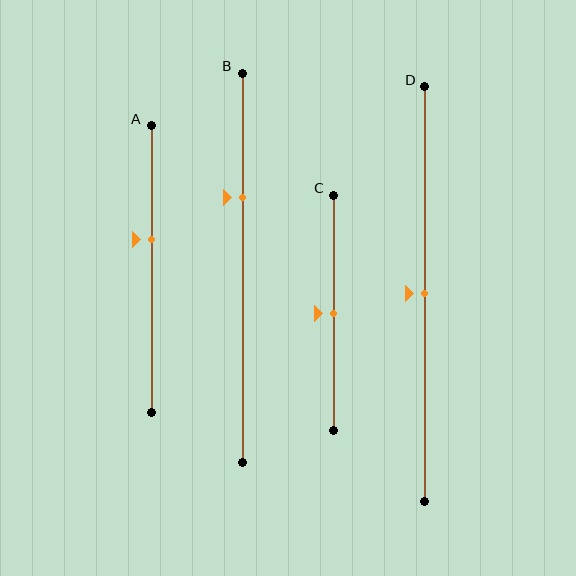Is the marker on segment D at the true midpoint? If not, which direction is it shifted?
Yes, the marker on segment D is at the true midpoint.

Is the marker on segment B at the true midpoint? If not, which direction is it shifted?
No, the marker on segment B is shifted upward by about 18% of the segment length.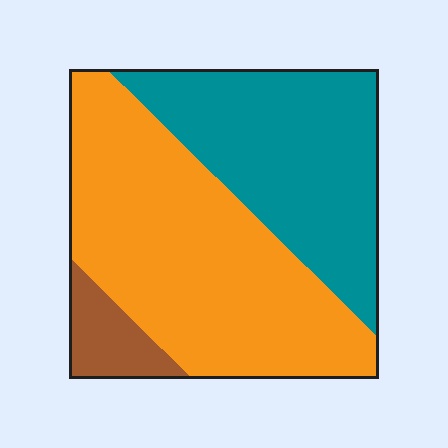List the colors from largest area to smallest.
From largest to smallest: orange, teal, brown.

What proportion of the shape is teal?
Teal takes up between a third and a half of the shape.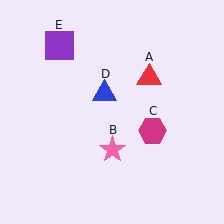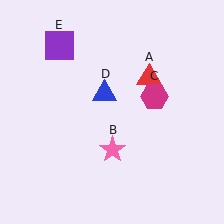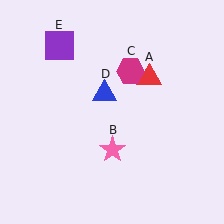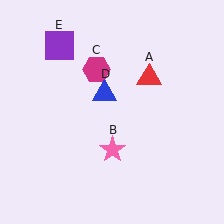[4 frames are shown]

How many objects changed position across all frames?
1 object changed position: magenta hexagon (object C).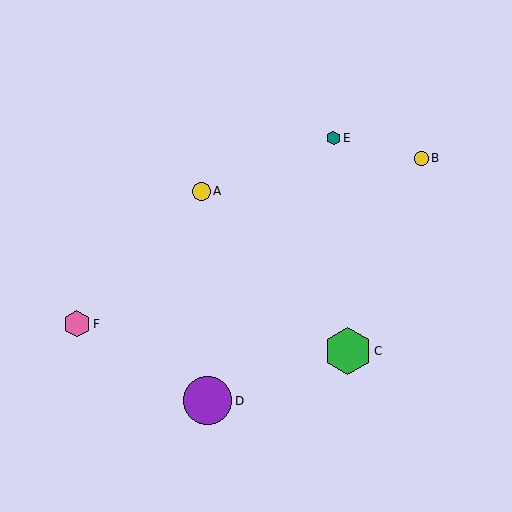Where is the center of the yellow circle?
The center of the yellow circle is at (201, 191).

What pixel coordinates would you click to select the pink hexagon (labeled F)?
Click at (77, 324) to select the pink hexagon F.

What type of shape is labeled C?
Shape C is a green hexagon.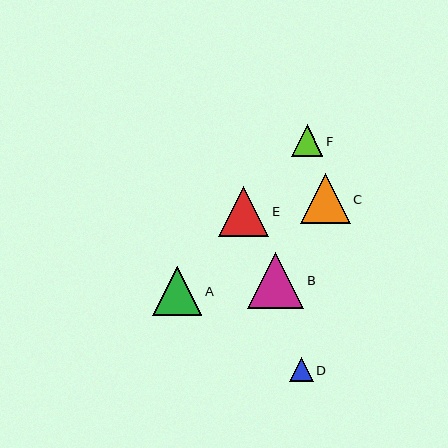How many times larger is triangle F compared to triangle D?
Triangle F is approximately 1.3 times the size of triangle D.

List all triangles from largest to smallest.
From largest to smallest: B, C, E, A, F, D.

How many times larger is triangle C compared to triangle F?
Triangle C is approximately 1.6 times the size of triangle F.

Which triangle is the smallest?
Triangle D is the smallest with a size of approximately 24 pixels.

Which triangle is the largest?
Triangle B is the largest with a size of approximately 56 pixels.